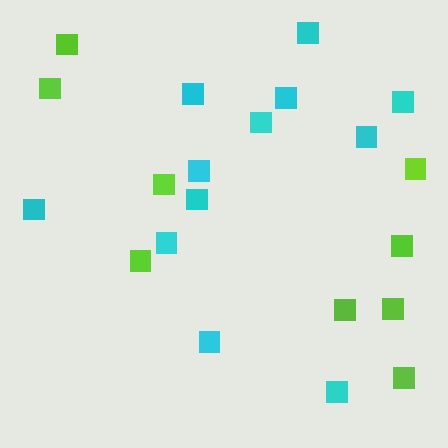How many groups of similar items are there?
There are 2 groups: one group of lime squares (9) and one group of cyan squares (12).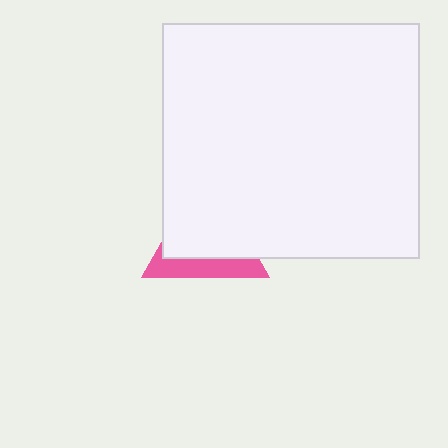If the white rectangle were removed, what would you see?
You would see the complete pink triangle.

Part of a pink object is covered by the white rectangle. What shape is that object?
It is a triangle.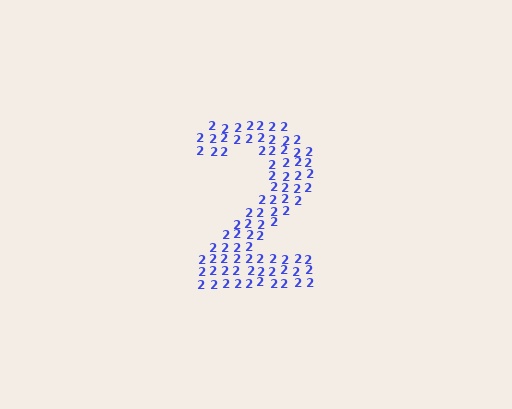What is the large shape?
The large shape is the digit 2.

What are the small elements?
The small elements are digit 2's.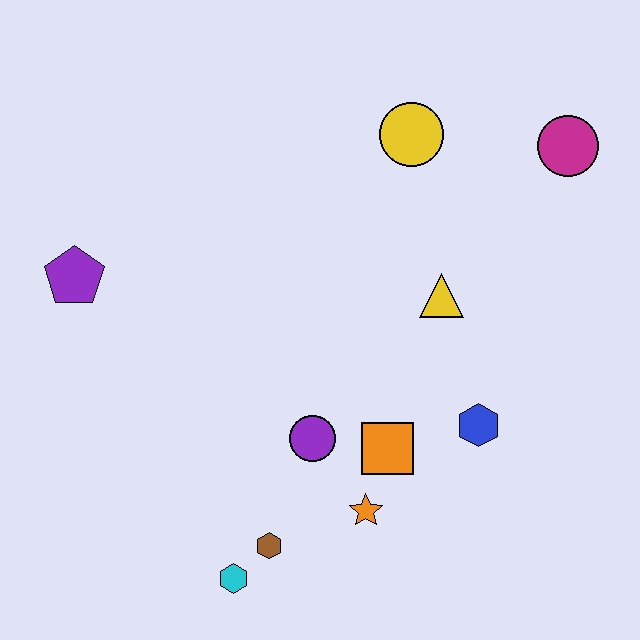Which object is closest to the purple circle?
The orange square is closest to the purple circle.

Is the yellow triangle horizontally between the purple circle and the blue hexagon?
Yes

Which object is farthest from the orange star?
The magenta circle is farthest from the orange star.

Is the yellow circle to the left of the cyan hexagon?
No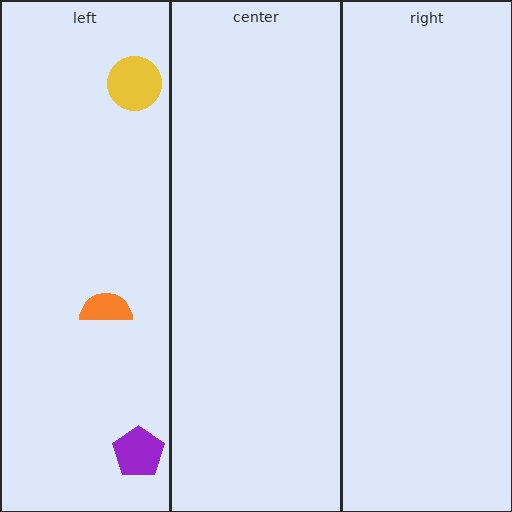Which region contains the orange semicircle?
The left region.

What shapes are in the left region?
The yellow circle, the purple pentagon, the orange semicircle.